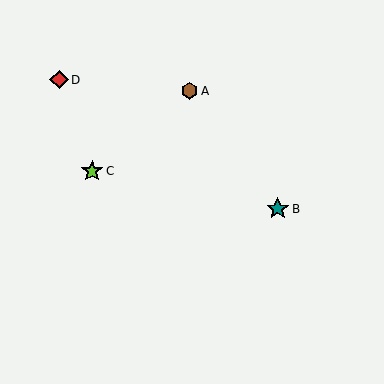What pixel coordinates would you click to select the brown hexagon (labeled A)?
Click at (190, 91) to select the brown hexagon A.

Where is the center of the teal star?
The center of the teal star is at (278, 209).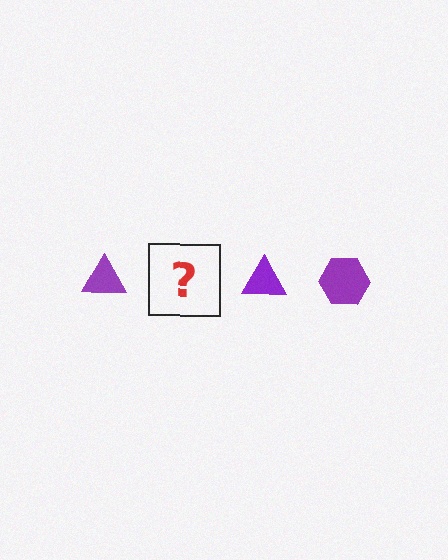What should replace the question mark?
The question mark should be replaced with a purple hexagon.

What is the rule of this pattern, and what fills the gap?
The rule is that the pattern cycles through triangle, hexagon shapes in purple. The gap should be filled with a purple hexagon.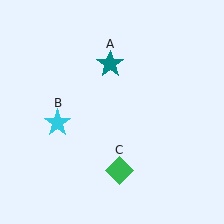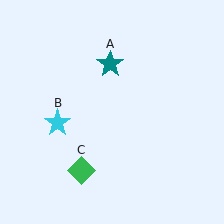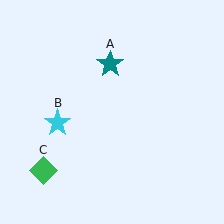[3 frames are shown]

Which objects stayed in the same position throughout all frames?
Teal star (object A) and cyan star (object B) remained stationary.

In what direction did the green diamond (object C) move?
The green diamond (object C) moved left.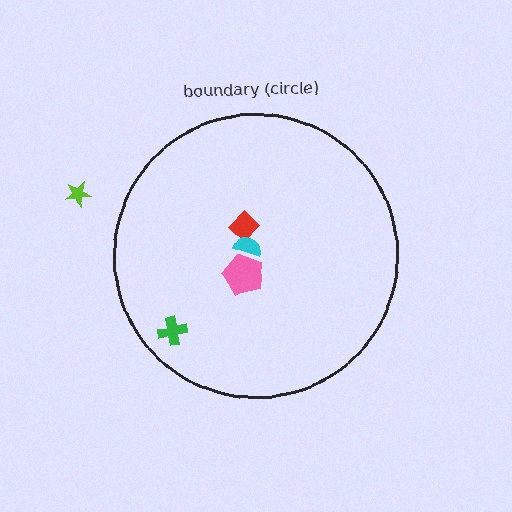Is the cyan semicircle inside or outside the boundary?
Inside.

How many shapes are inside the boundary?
4 inside, 1 outside.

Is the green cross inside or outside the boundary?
Inside.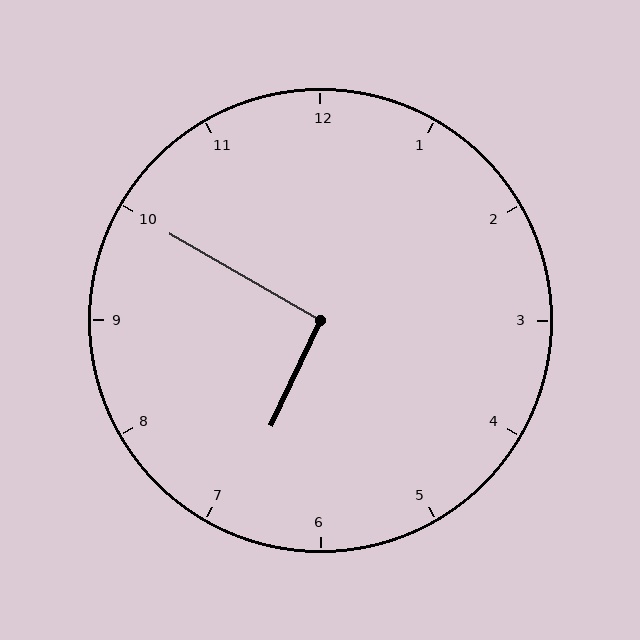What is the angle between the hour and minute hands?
Approximately 95 degrees.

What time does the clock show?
6:50.